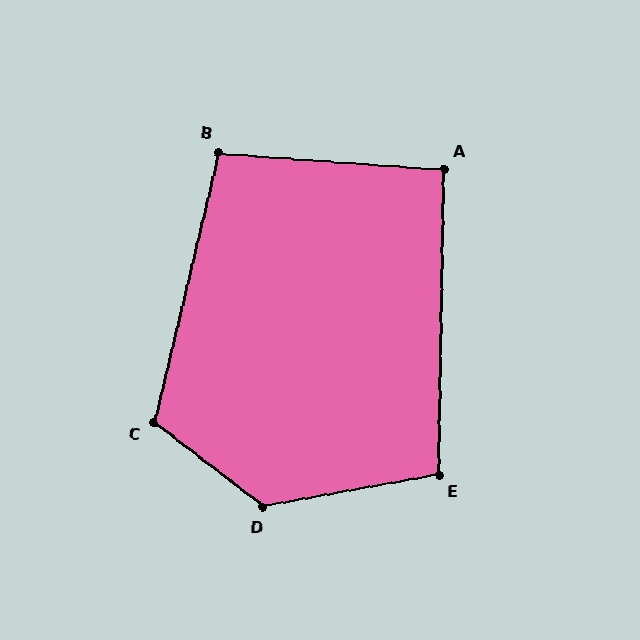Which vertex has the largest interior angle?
D, at approximately 132 degrees.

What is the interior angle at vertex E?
Approximately 101 degrees (obtuse).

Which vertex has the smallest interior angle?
A, at approximately 93 degrees.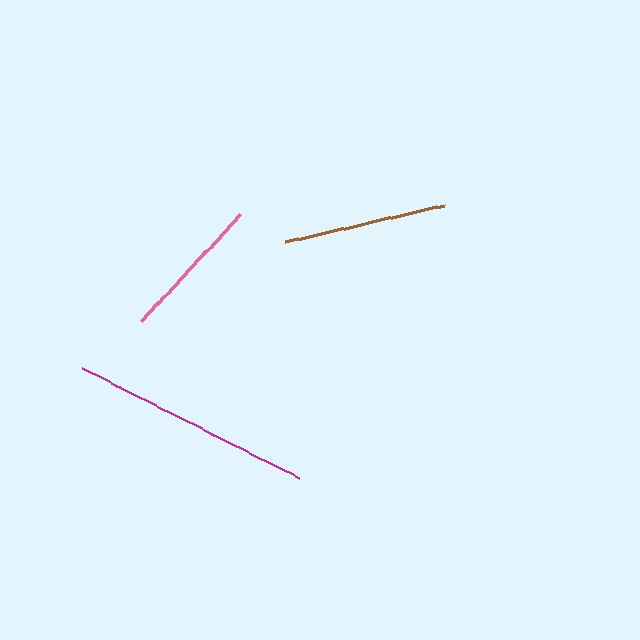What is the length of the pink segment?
The pink segment is approximately 146 pixels long.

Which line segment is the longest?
The magenta line is the longest at approximately 242 pixels.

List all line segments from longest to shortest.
From longest to shortest: magenta, brown, pink.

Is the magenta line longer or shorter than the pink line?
The magenta line is longer than the pink line.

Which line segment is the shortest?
The pink line is the shortest at approximately 146 pixels.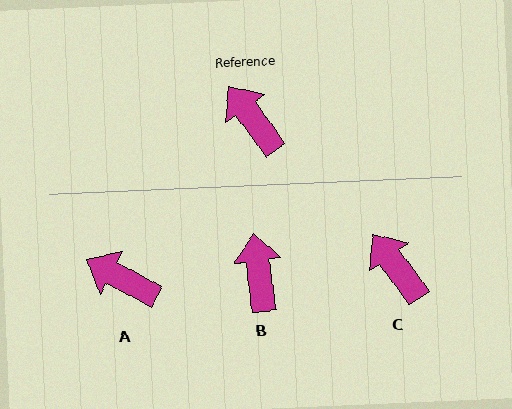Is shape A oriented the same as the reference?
No, it is off by about 26 degrees.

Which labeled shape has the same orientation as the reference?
C.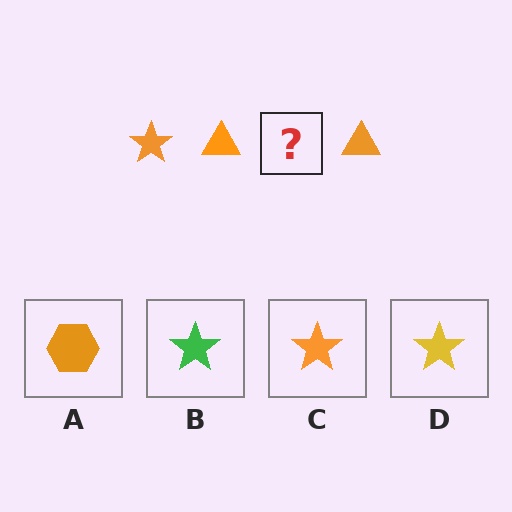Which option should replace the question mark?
Option C.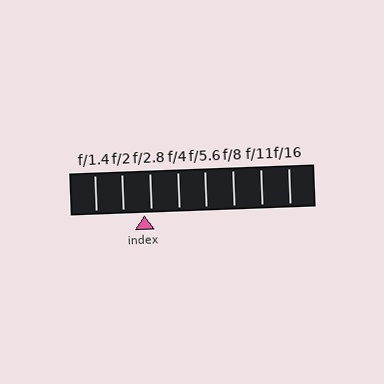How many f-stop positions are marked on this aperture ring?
There are 8 f-stop positions marked.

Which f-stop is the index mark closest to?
The index mark is closest to f/2.8.